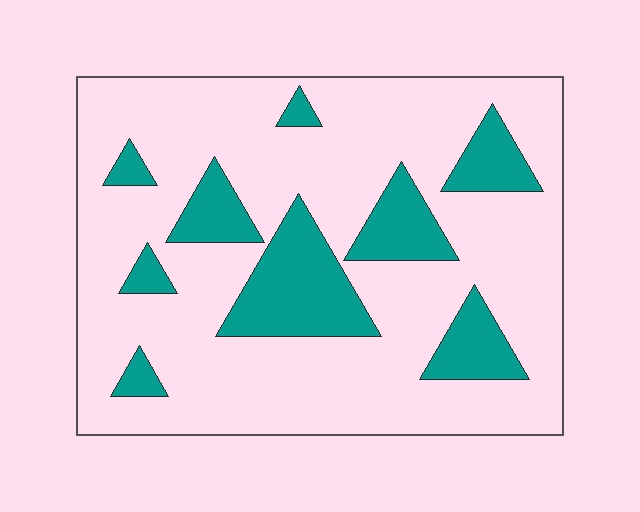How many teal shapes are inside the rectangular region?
9.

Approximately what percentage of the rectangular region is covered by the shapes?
Approximately 20%.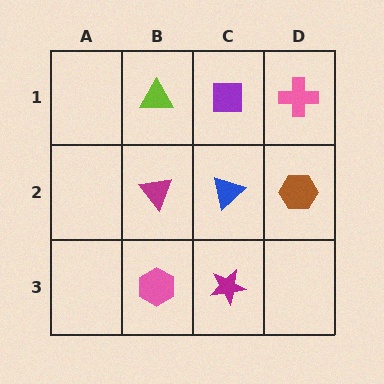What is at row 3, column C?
A magenta star.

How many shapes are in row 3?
2 shapes.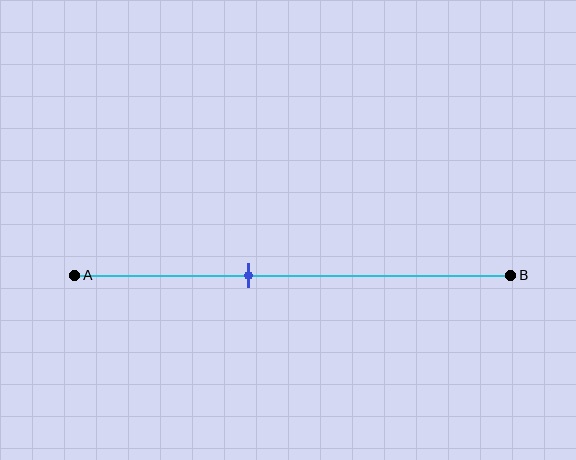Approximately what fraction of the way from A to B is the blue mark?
The blue mark is approximately 40% of the way from A to B.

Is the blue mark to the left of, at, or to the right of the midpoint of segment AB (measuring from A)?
The blue mark is to the left of the midpoint of segment AB.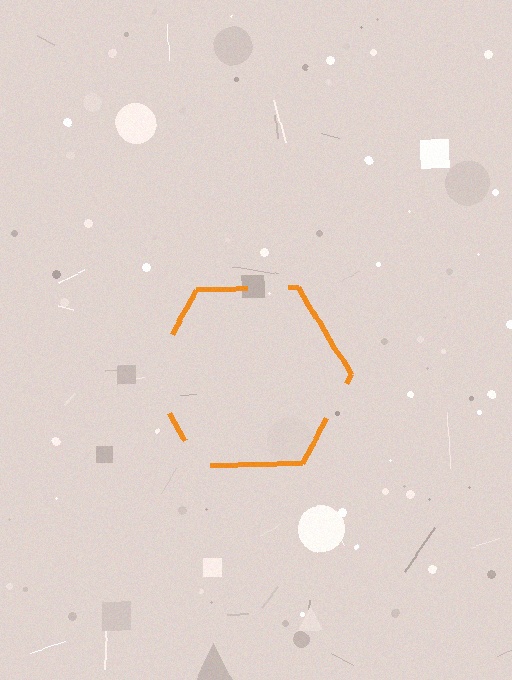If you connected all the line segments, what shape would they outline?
They would outline a hexagon.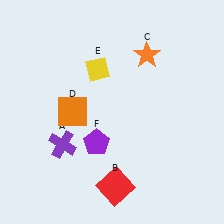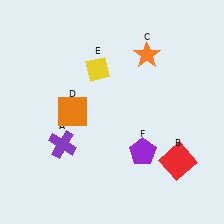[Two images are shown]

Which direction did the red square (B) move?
The red square (B) moved right.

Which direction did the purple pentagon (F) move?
The purple pentagon (F) moved right.